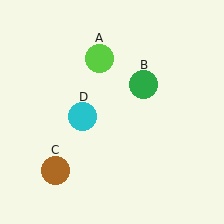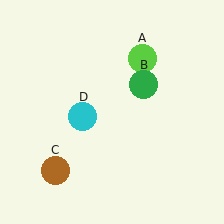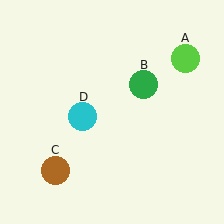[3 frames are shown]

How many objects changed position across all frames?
1 object changed position: lime circle (object A).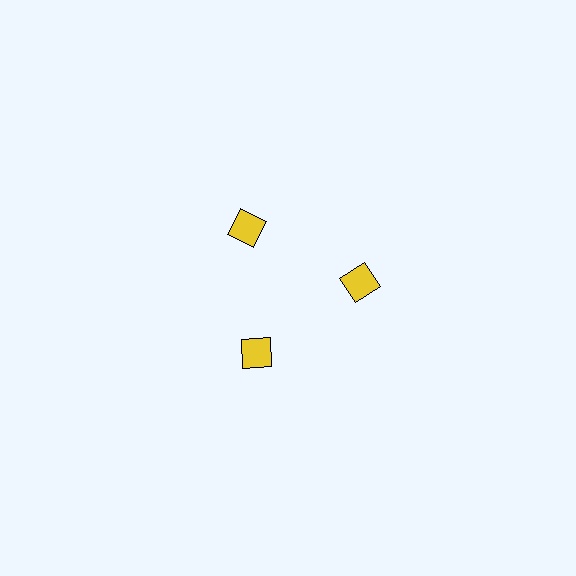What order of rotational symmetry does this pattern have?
This pattern has 3-fold rotational symmetry.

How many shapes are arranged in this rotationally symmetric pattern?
There are 3 shapes, arranged in 3 groups of 1.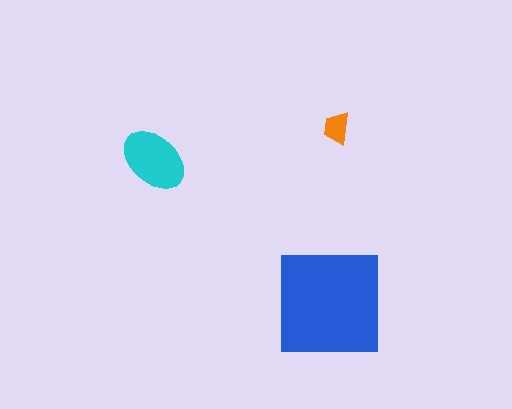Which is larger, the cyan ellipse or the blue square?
The blue square.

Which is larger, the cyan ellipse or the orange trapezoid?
The cyan ellipse.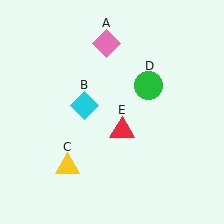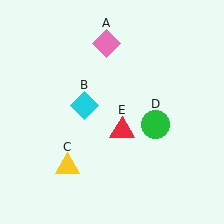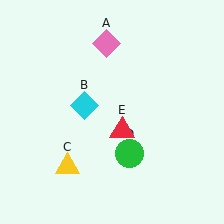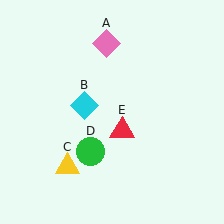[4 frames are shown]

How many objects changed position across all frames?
1 object changed position: green circle (object D).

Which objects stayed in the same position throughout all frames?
Pink diamond (object A) and cyan diamond (object B) and yellow triangle (object C) and red triangle (object E) remained stationary.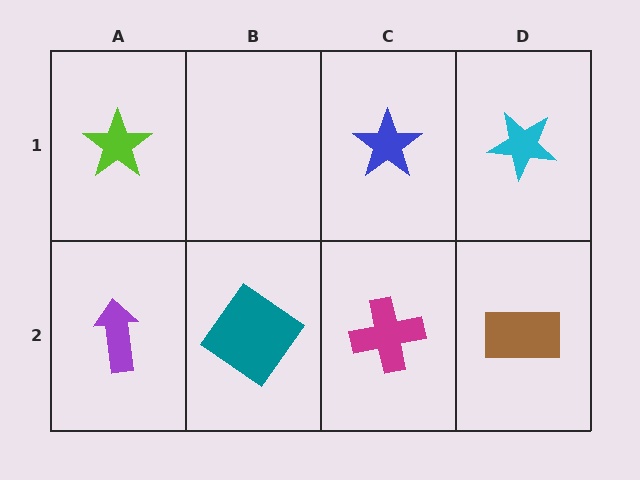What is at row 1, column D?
A cyan star.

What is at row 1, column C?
A blue star.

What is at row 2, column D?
A brown rectangle.